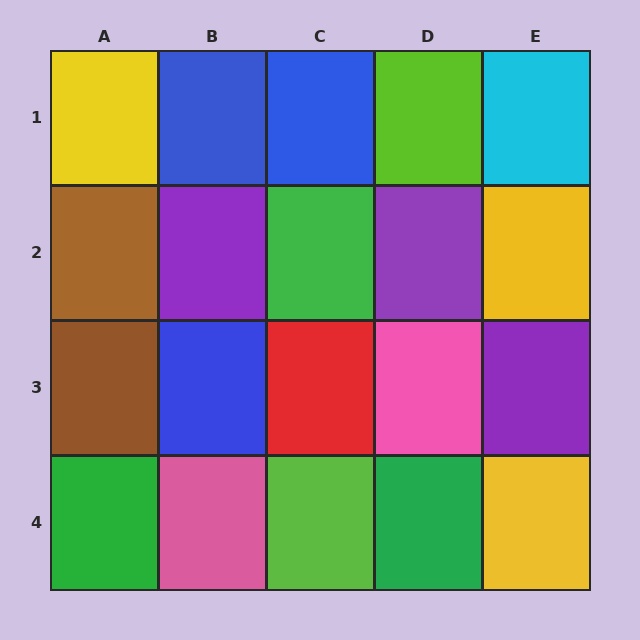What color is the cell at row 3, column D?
Pink.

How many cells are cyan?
1 cell is cyan.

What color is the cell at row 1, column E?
Cyan.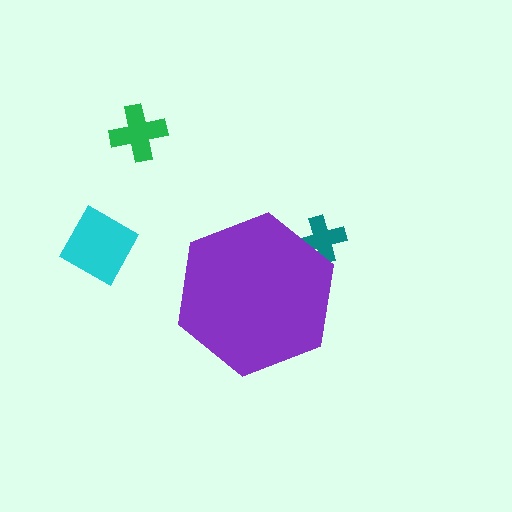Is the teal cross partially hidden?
Yes, the teal cross is partially hidden behind the purple hexagon.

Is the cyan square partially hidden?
No, the cyan square is fully visible.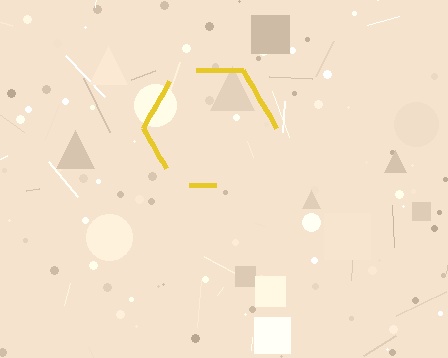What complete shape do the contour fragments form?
The contour fragments form a hexagon.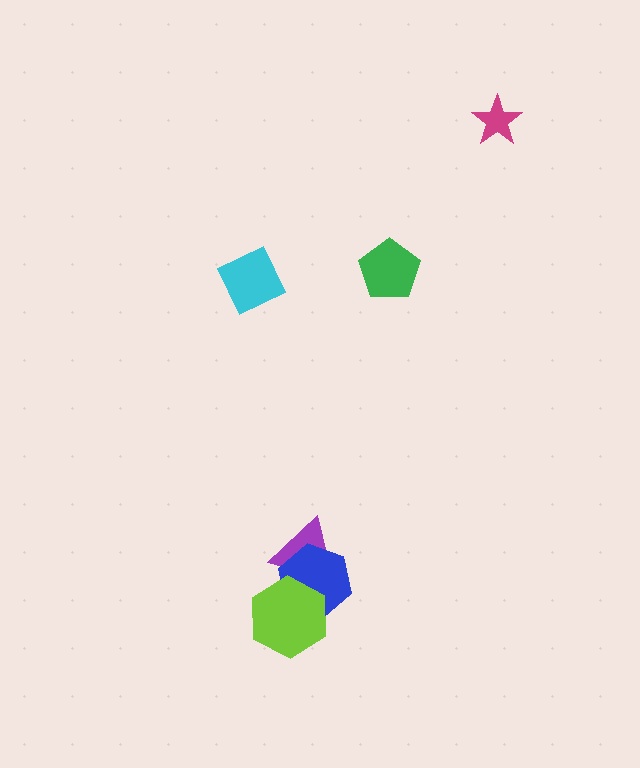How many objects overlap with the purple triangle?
2 objects overlap with the purple triangle.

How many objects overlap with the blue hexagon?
2 objects overlap with the blue hexagon.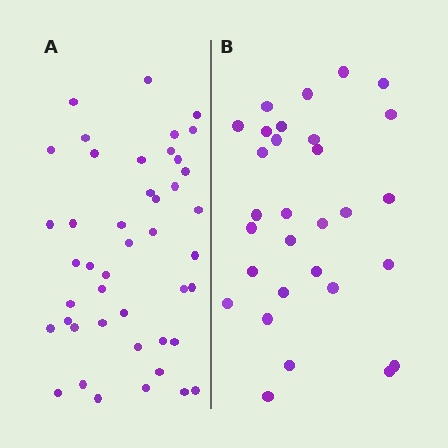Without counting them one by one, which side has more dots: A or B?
Region A (the left region) has more dots.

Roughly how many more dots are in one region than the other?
Region A has approximately 15 more dots than region B.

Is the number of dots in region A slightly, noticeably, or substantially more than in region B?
Region A has substantially more. The ratio is roughly 1.5 to 1.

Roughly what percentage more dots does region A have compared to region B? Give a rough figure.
About 45% more.